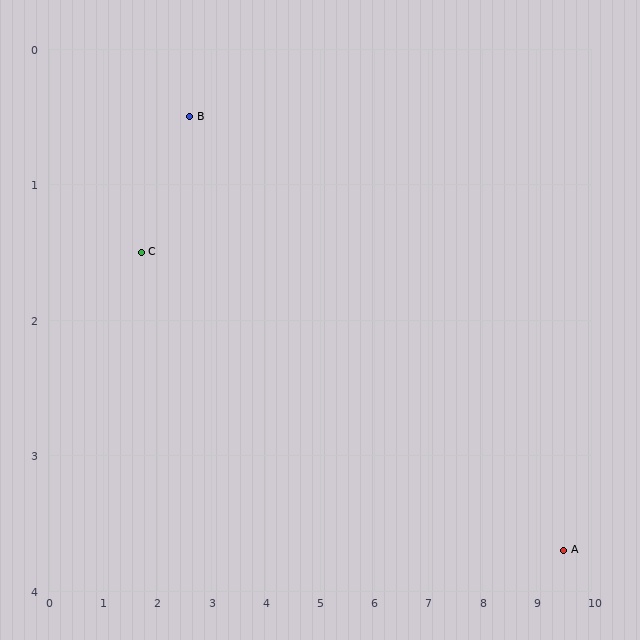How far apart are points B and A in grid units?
Points B and A are about 7.6 grid units apart.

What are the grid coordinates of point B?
Point B is at approximately (2.6, 0.5).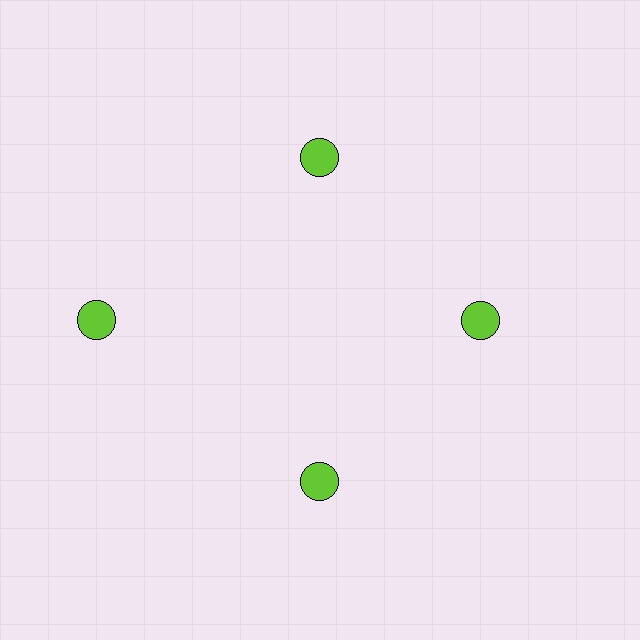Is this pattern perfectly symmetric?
No. The 4 lime circles are arranged in a ring, but one element near the 9 o'clock position is pushed outward from the center, breaking the 4-fold rotational symmetry.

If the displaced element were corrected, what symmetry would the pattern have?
It would have 4-fold rotational symmetry — the pattern would map onto itself every 90 degrees.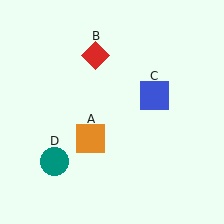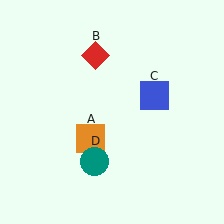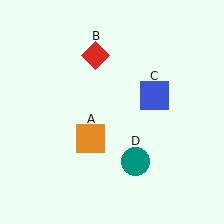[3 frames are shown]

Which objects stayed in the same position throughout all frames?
Orange square (object A) and red diamond (object B) and blue square (object C) remained stationary.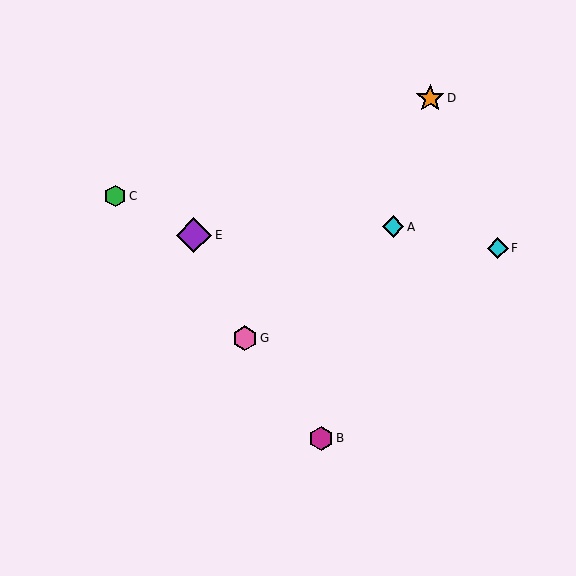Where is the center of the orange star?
The center of the orange star is at (430, 98).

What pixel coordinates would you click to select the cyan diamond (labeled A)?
Click at (393, 227) to select the cyan diamond A.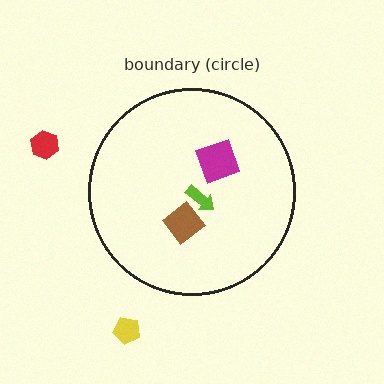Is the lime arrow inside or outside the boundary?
Inside.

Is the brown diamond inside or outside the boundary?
Inside.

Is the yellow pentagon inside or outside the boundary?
Outside.